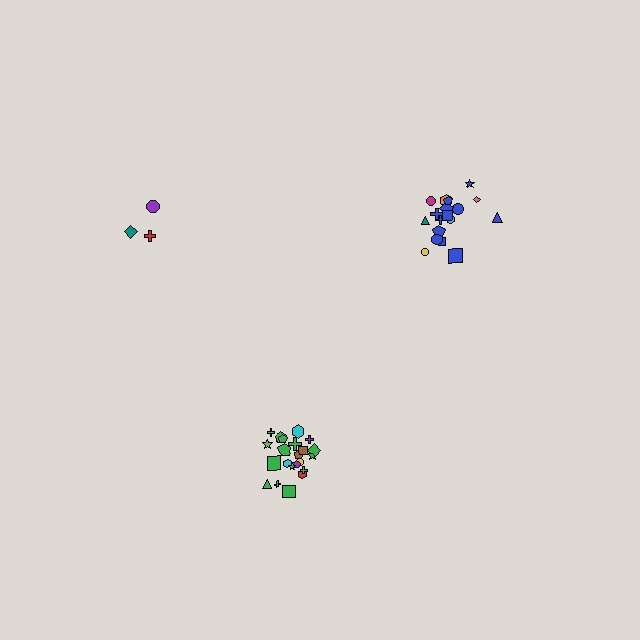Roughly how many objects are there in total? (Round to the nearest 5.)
Roughly 45 objects in total.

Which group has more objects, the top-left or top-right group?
The top-right group.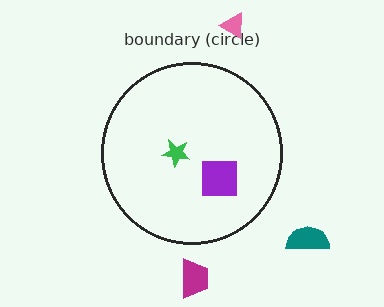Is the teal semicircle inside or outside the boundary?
Outside.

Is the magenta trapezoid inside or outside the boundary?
Outside.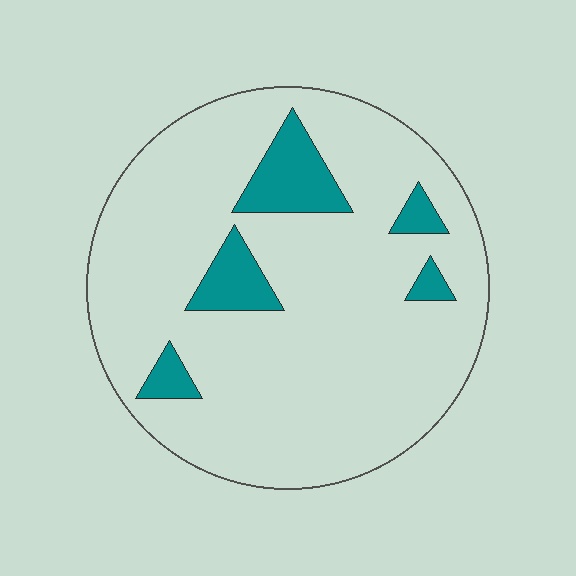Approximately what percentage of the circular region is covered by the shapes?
Approximately 10%.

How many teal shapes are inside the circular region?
5.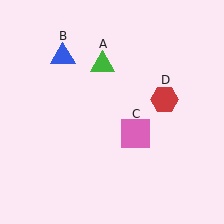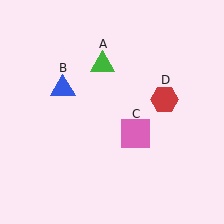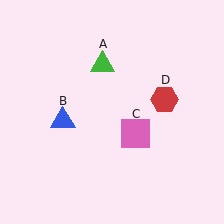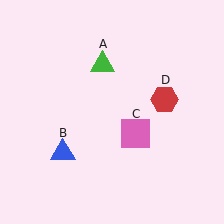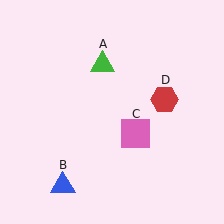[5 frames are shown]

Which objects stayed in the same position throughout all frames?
Green triangle (object A) and pink square (object C) and red hexagon (object D) remained stationary.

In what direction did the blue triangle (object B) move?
The blue triangle (object B) moved down.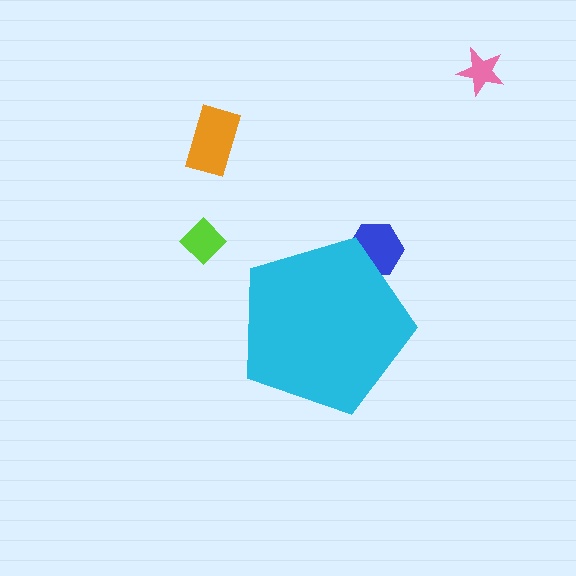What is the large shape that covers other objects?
A cyan pentagon.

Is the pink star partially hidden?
No, the pink star is fully visible.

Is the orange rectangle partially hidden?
No, the orange rectangle is fully visible.